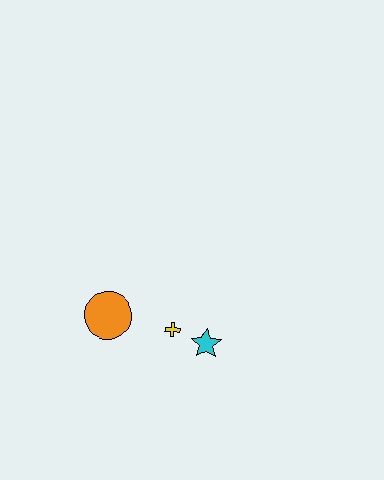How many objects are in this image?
There are 3 objects.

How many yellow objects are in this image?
There is 1 yellow object.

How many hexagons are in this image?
There are no hexagons.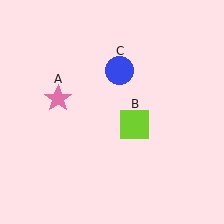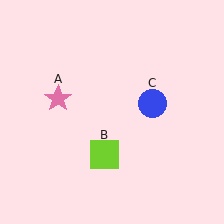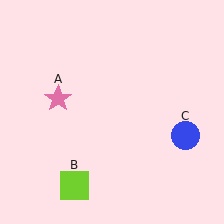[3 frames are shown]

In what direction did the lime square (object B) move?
The lime square (object B) moved down and to the left.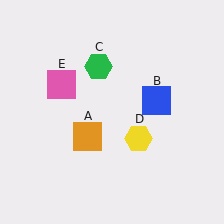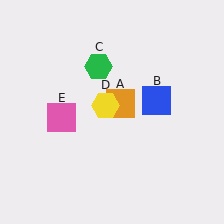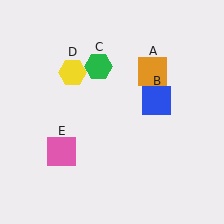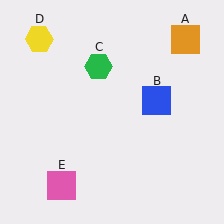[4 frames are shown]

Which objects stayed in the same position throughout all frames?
Blue square (object B) and green hexagon (object C) remained stationary.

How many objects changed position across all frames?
3 objects changed position: orange square (object A), yellow hexagon (object D), pink square (object E).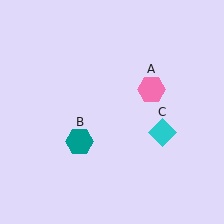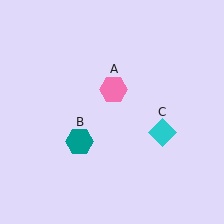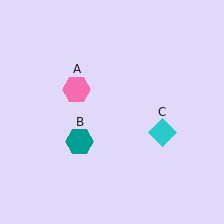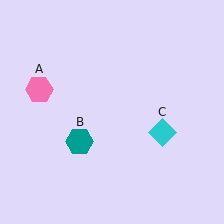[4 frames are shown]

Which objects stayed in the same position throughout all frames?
Teal hexagon (object B) and cyan diamond (object C) remained stationary.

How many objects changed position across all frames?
1 object changed position: pink hexagon (object A).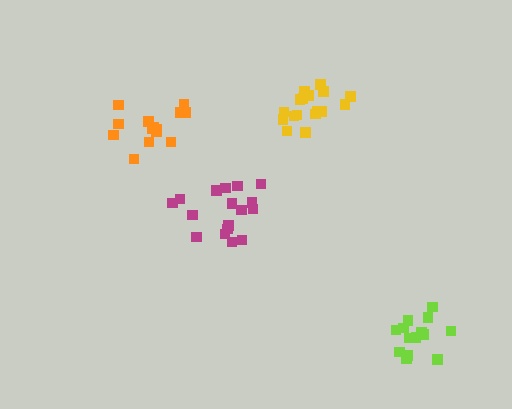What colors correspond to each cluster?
The clusters are colored: orange, magenta, yellow, lime.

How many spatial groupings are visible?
There are 4 spatial groupings.